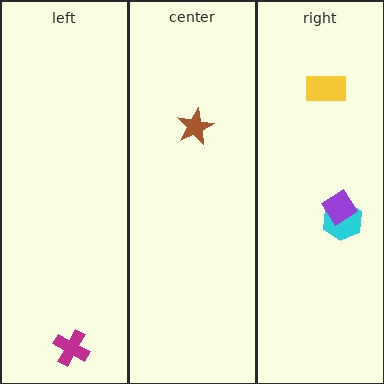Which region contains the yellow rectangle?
The right region.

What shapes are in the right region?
The cyan hexagon, the purple diamond, the yellow rectangle.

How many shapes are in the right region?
3.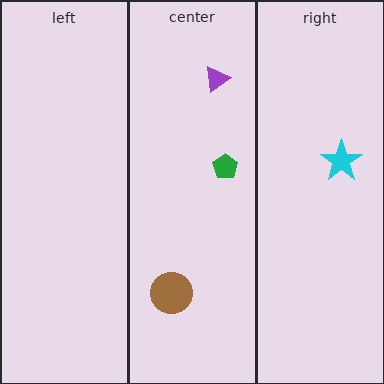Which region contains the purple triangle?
The center region.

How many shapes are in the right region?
1.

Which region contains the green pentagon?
The center region.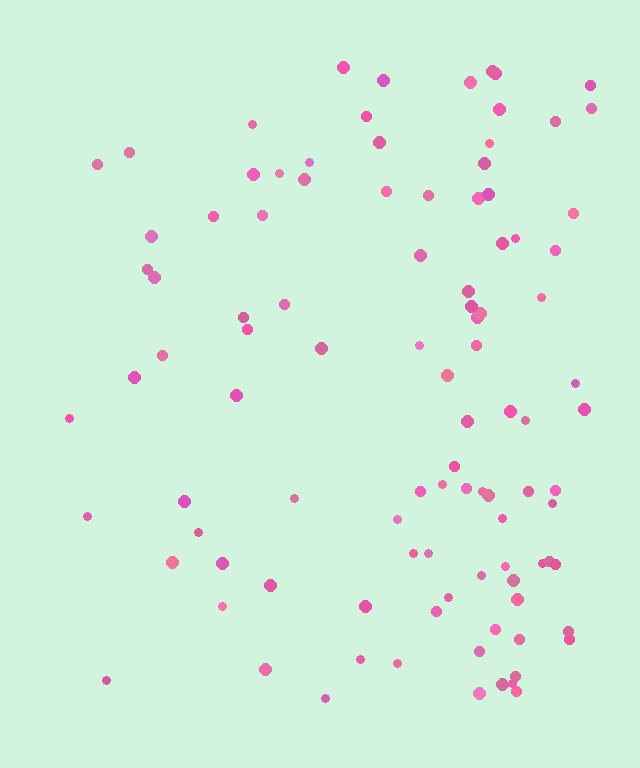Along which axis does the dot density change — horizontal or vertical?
Horizontal.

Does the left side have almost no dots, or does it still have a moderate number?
Still a moderate number, just noticeably fewer than the right.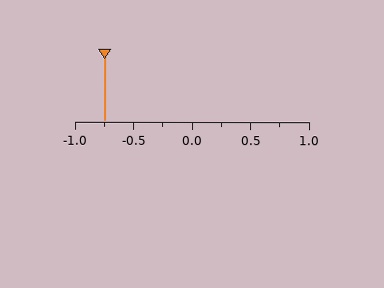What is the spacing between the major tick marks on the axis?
The major ticks are spaced 0.5 apart.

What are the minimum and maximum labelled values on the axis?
The axis runs from -1.0 to 1.0.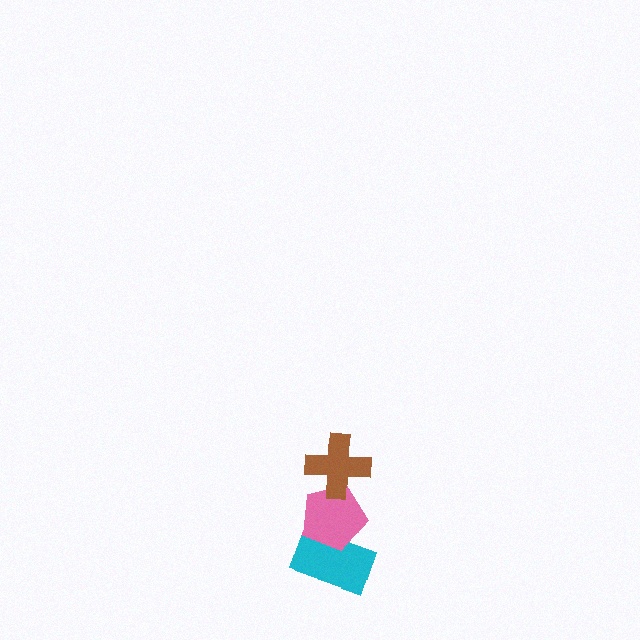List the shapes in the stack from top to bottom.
From top to bottom: the brown cross, the pink pentagon, the cyan rectangle.